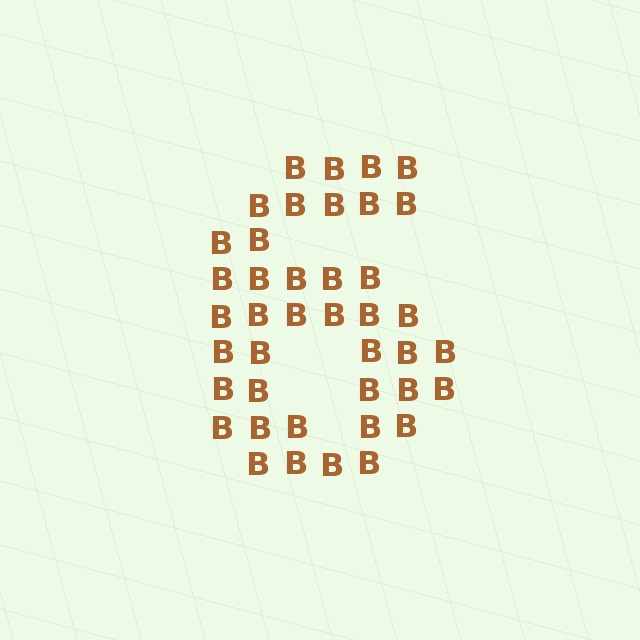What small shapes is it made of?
It is made of small letter B's.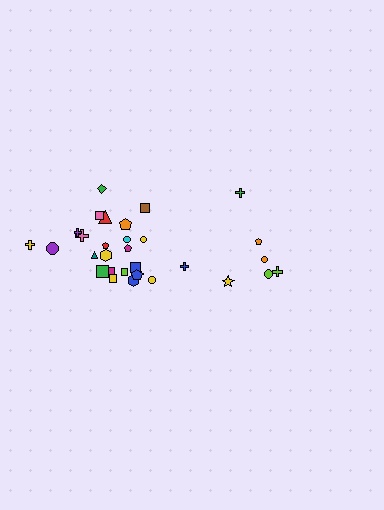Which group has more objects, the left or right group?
The left group.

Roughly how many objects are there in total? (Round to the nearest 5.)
Roughly 30 objects in total.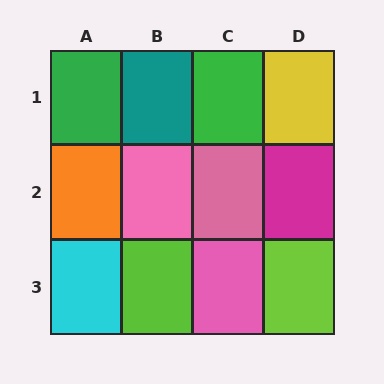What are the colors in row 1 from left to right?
Green, teal, green, yellow.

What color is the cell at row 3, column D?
Lime.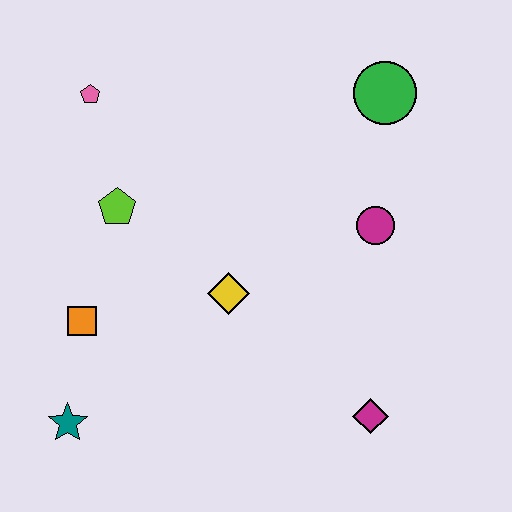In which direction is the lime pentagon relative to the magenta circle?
The lime pentagon is to the left of the magenta circle.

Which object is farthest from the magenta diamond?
The pink pentagon is farthest from the magenta diamond.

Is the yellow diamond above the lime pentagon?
No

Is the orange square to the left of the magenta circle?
Yes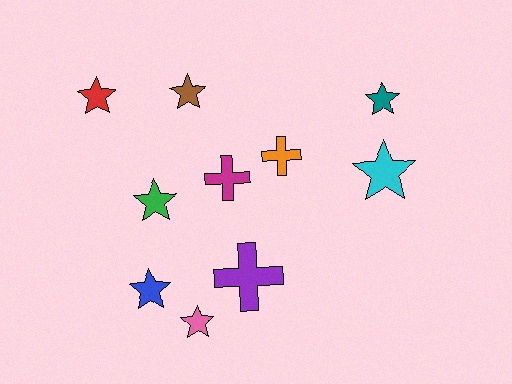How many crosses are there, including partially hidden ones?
There are 3 crosses.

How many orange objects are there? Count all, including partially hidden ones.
There is 1 orange object.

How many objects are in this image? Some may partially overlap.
There are 10 objects.